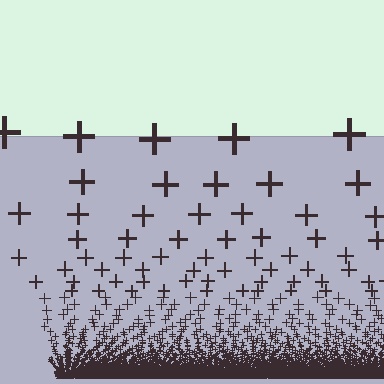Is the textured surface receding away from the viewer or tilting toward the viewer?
The surface appears to tilt toward the viewer. Texture elements get larger and sparser toward the top.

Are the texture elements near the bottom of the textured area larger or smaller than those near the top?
Smaller. The gradient is inverted — elements near the bottom are smaller and denser.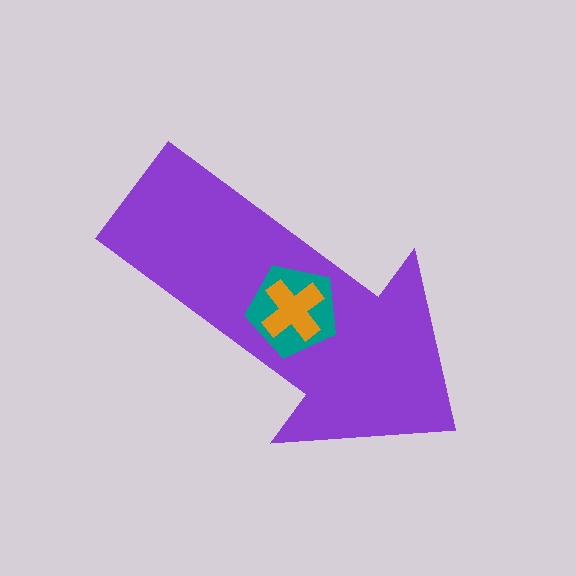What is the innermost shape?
The orange cross.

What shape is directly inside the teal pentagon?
The orange cross.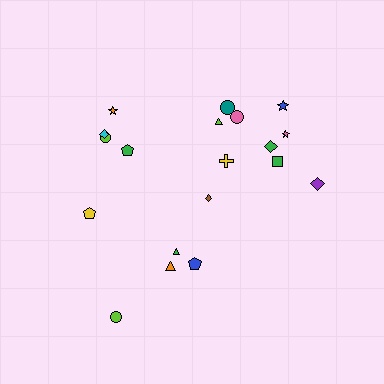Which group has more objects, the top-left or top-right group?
The top-right group.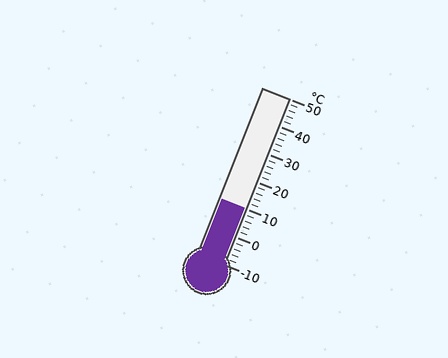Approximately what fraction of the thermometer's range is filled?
The thermometer is filled to approximately 35% of its range.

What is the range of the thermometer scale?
The thermometer scale ranges from -10°C to 50°C.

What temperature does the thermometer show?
The thermometer shows approximately 10°C.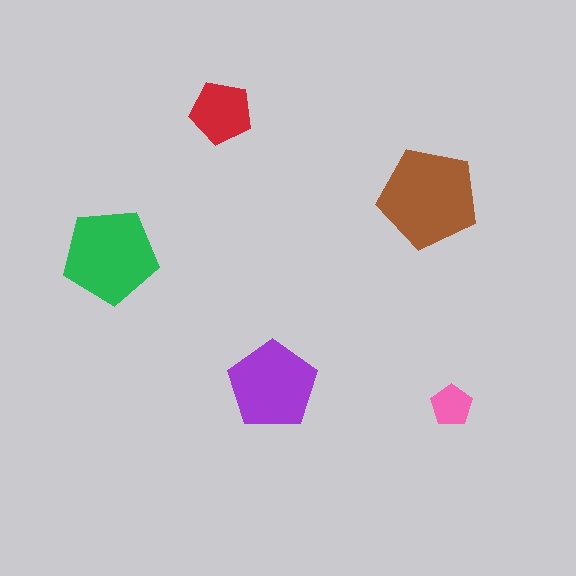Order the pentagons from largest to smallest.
the brown one, the green one, the purple one, the red one, the pink one.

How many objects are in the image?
There are 5 objects in the image.